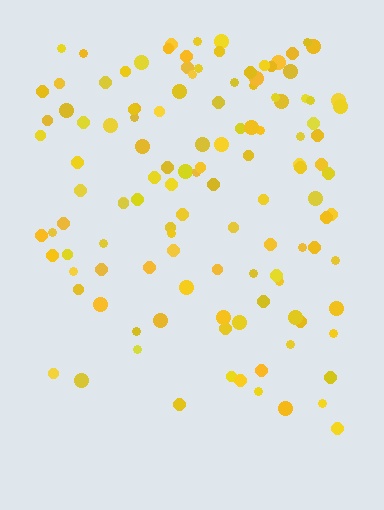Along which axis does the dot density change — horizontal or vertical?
Vertical.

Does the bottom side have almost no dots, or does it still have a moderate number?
Still a moderate number, just noticeably fewer than the top.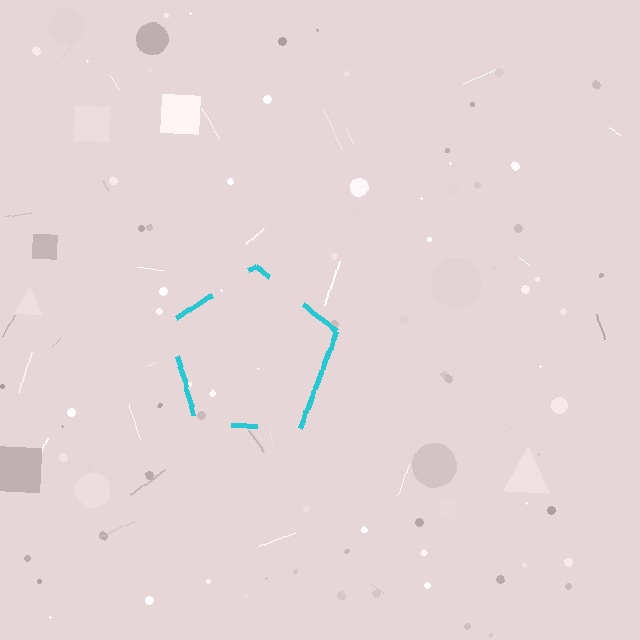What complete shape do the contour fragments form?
The contour fragments form a pentagon.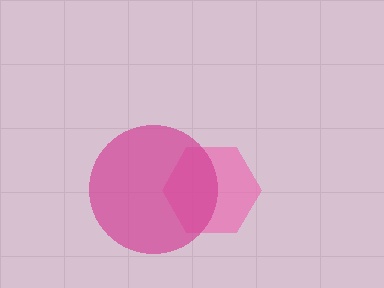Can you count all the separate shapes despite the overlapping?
Yes, there are 2 separate shapes.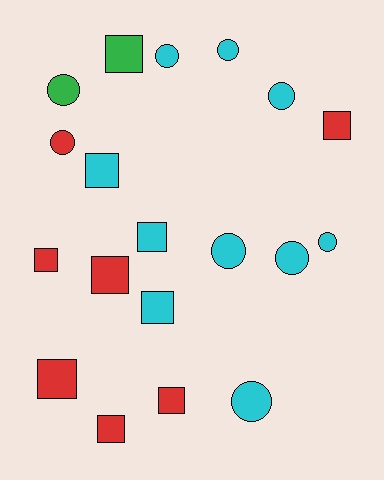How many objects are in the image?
There are 19 objects.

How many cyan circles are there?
There are 7 cyan circles.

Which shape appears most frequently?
Square, with 10 objects.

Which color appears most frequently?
Cyan, with 10 objects.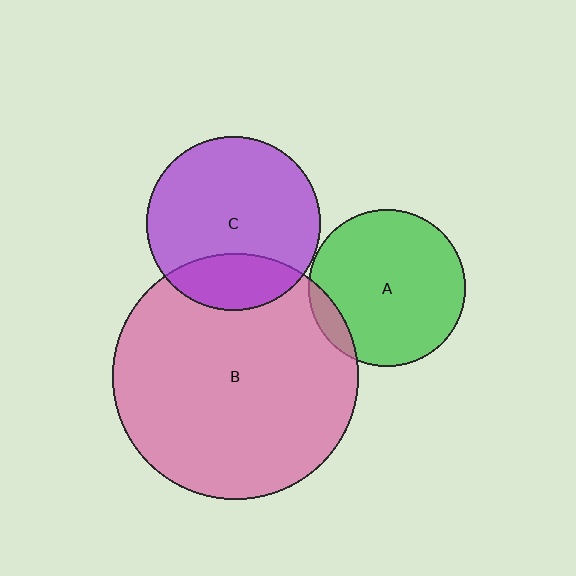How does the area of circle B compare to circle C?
Approximately 2.0 times.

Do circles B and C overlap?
Yes.